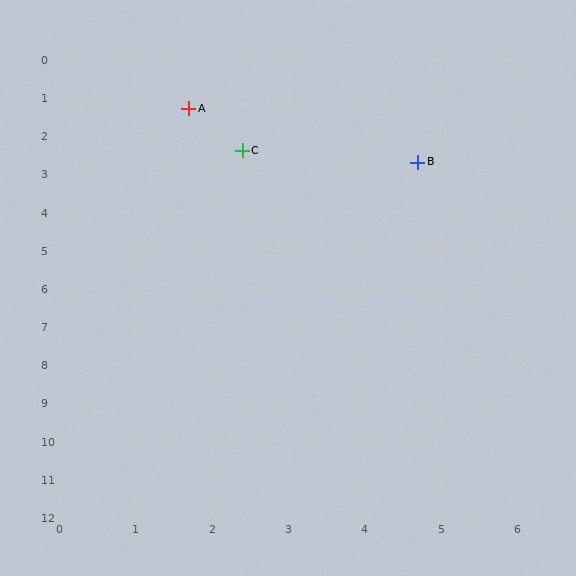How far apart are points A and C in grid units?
Points A and C are about 1.3 grid units apart.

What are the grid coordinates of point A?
Point A is at approximately (1.7, 1.3).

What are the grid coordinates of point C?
Point C is at approximately (2.4, 2.4).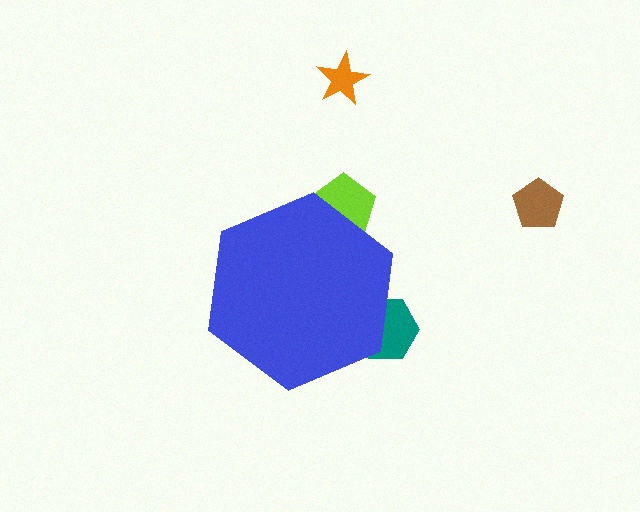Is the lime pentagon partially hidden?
Yes, the lime pentagon is partially hidden behind the blue hexagon.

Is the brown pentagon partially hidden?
No, the brown pentagon is fully visible.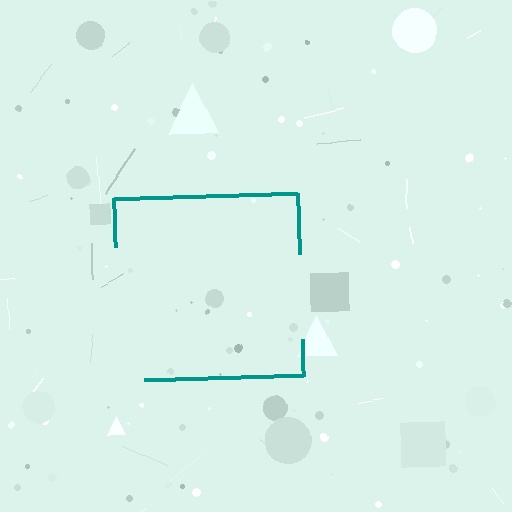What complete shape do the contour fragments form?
The contour fragments form a square.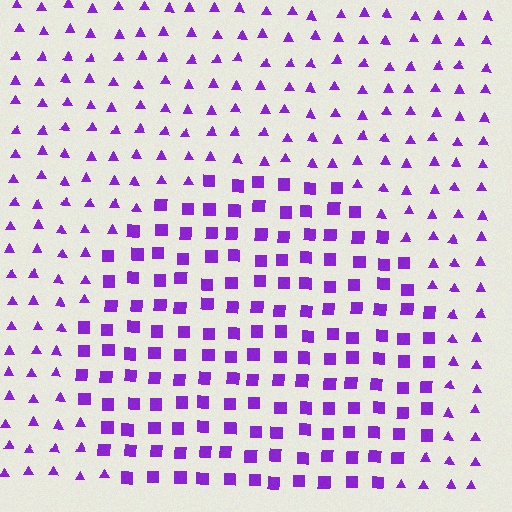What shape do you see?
I see a circle.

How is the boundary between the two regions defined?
The boundary is defined by a change in element shape: squares inside vs. triangles outside. All elements share the same color and spacing.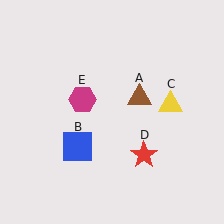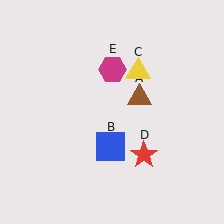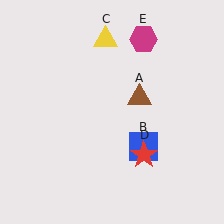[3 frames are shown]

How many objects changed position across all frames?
3 objects changed position: blue square (object B), yellow triangle (object C), magenta hexagon (object E).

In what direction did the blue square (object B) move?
The blue square (object B) moved right.